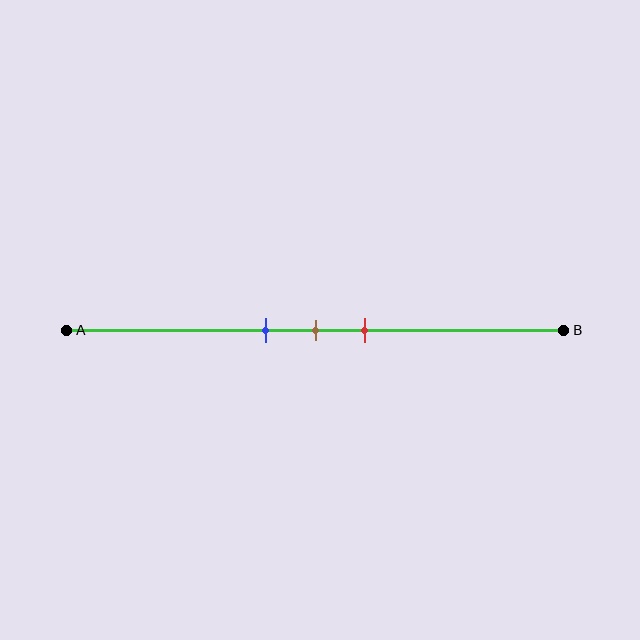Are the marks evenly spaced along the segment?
Yes, the marks are approximately evenly spaced.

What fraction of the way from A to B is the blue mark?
The blue mark is approximately 40% (0.4) of the way from A to B.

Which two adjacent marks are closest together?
The blue and brown marks are the closest adjacent pair.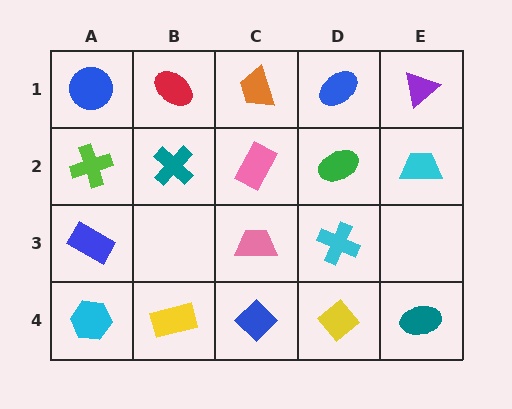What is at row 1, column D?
A blue ellipse.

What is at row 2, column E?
A cyan trapezoid.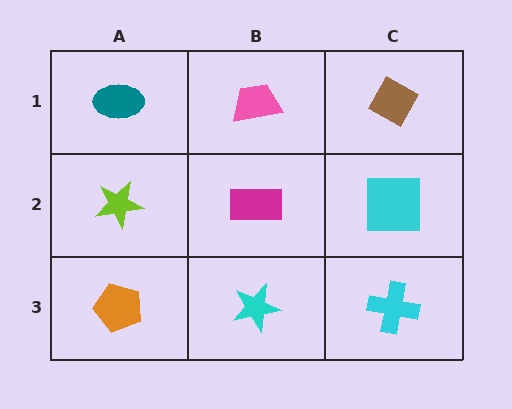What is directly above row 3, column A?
A lime star.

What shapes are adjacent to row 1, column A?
A lime star (row 2, column A), a pink trapezoid (row 1, column B).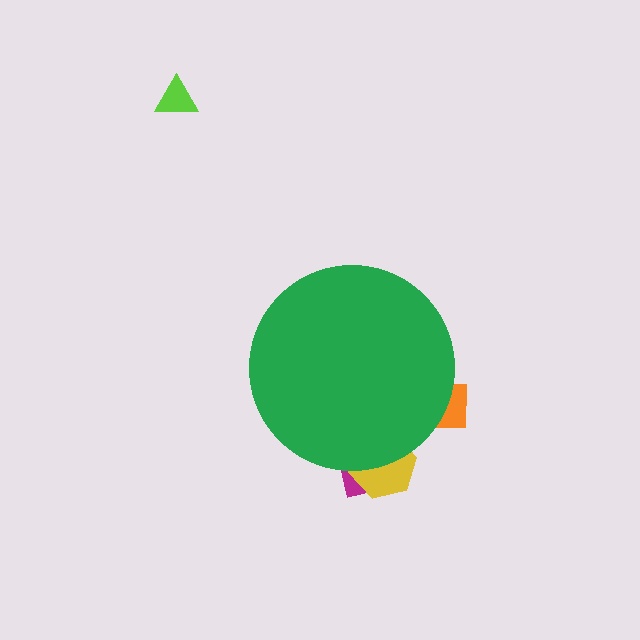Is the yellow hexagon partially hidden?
Yes, the yellow hexagon is partially hidden behind the green circle.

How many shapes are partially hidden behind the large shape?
3 shapes are partially hidden.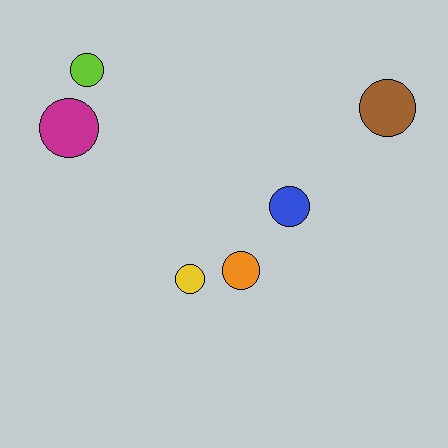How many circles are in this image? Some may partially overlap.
There are 6 circles.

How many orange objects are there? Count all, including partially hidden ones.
There is 1 orange object.